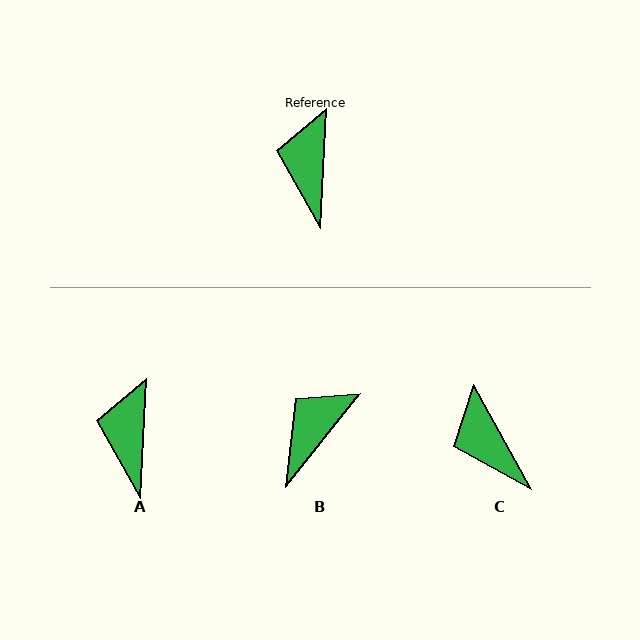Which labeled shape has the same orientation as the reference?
A.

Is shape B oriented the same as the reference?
No, it is off by about 35 degrees.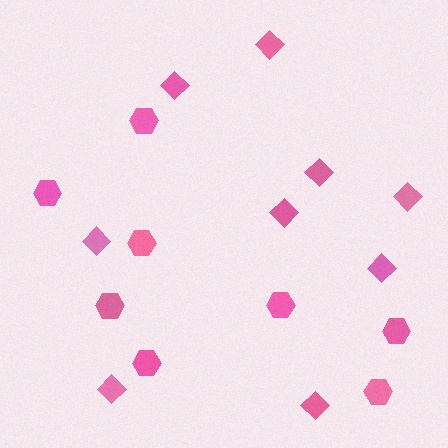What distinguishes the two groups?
There are 2 groups: one group of diamonds (9) and one group of hexagons (8).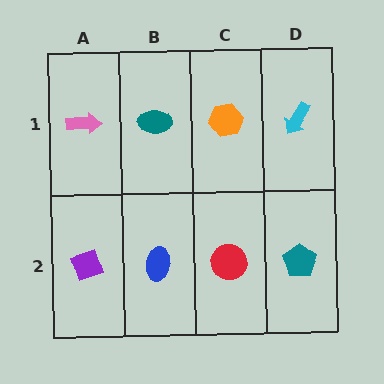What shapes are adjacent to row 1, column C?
A red circle (row 2, column C), a teal ellipse (row 1, column B), a cyan arrow (row 1, column D).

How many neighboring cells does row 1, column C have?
3.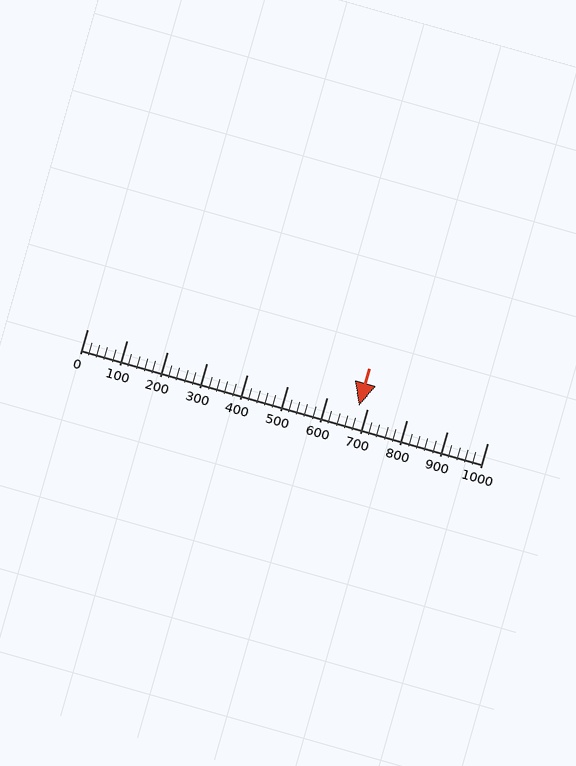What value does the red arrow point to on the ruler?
The red arrow points to approximately 680.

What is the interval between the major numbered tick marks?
The major tick marks are spaced 100 units apart.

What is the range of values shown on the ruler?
The ruler shows values from 0 to 1000.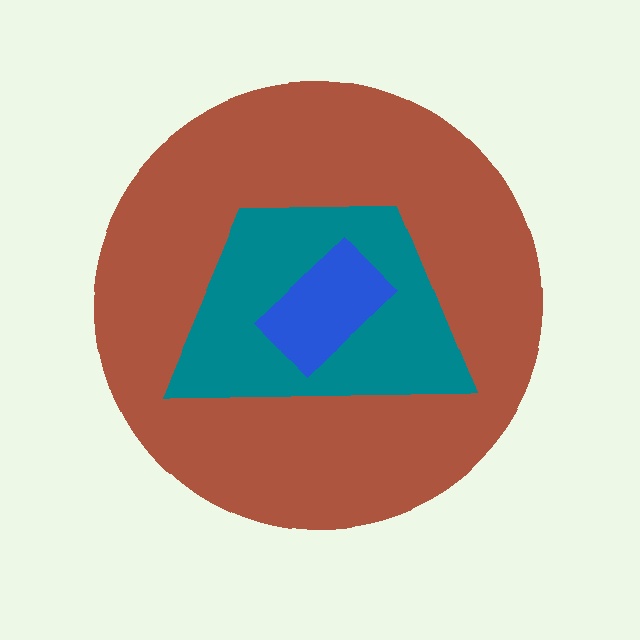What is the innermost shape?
The blue rectangle.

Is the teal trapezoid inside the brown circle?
Yes.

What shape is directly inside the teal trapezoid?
The blue rectangle.